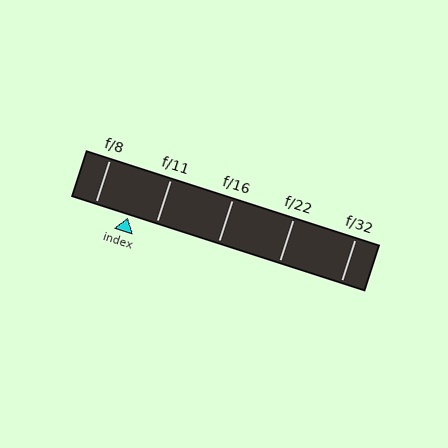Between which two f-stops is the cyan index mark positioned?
The index mark is between f/8 and f/11.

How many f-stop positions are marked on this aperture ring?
There are 5 f-stop positions marked.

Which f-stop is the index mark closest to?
The index mark is closest to f/11.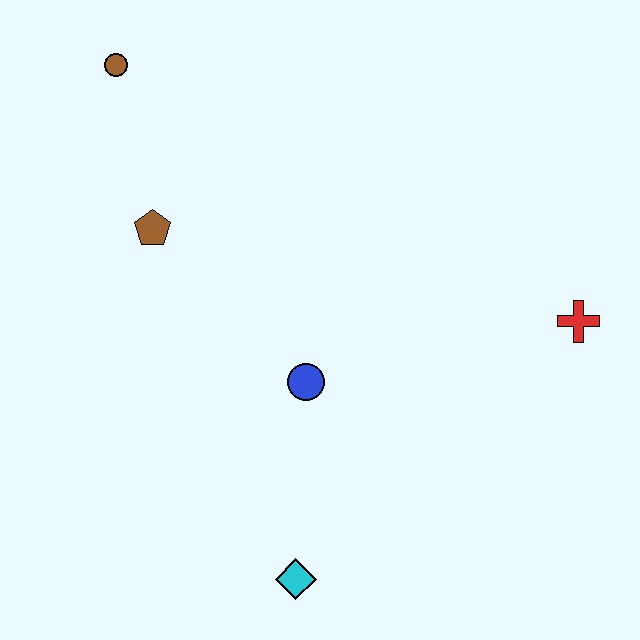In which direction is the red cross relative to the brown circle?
The red cross is to the right of the brown circle.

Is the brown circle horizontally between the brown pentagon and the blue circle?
No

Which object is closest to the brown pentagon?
The brown circle is closest to the brown pentagon.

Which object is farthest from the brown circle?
The cyan diamond is farthest from the brown circle.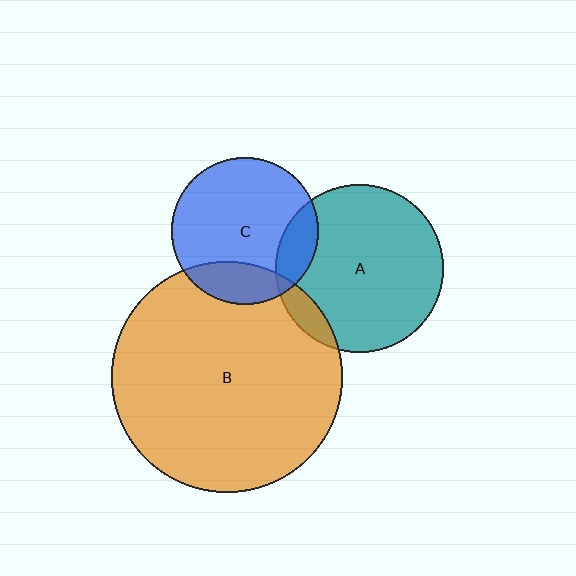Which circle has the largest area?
Circle B (orange).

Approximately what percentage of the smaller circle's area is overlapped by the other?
Approximately 10%.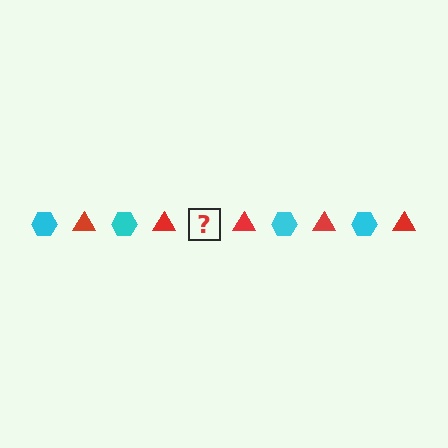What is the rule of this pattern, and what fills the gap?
The rule is that the pattern alternates between cyan hexagon and red triangle. The gap should be filled with a cyan hexagon.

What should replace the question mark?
The question mark should be replaced with a cyan hexagon.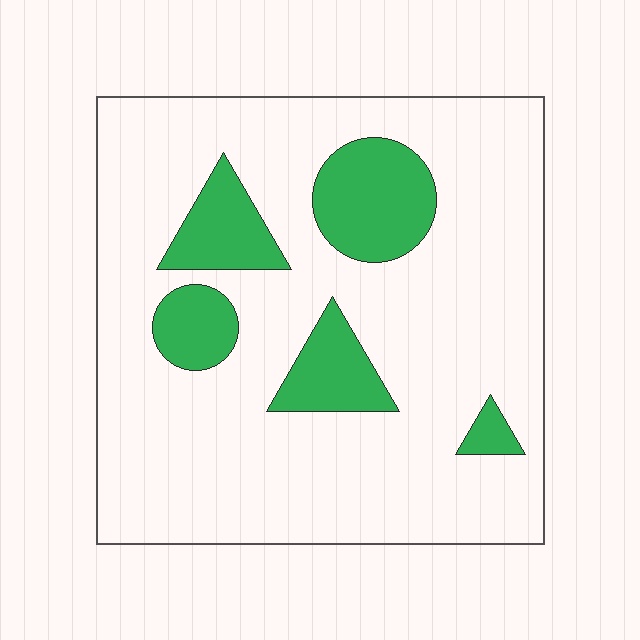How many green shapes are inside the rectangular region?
5.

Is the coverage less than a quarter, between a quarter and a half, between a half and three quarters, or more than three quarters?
Less than a quarter.